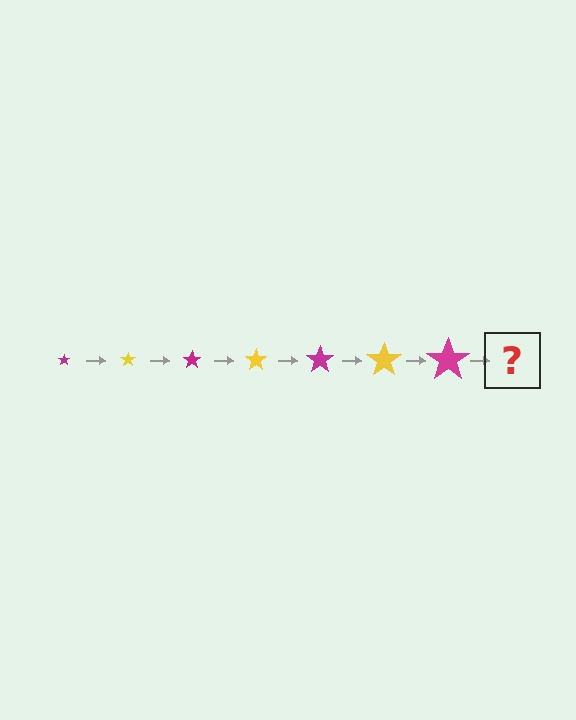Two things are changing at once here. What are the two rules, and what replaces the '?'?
The two rules are that the star grows larger each step and the color cycles through magenta and yellow. The '?' should be a yellow star, larger than the previous one.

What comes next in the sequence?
The next element should be a yellow star, larger than the previous one.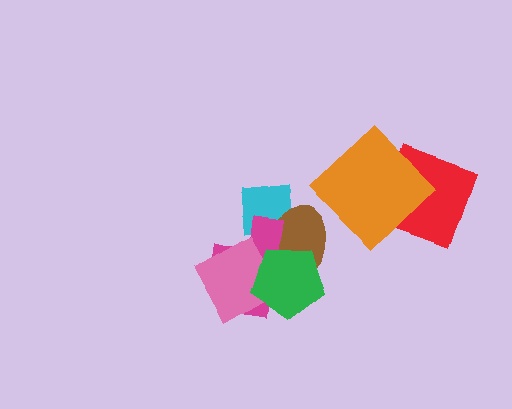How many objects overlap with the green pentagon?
3 objects overlap with the green pentagon.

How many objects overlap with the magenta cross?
4 objects overlap with the magenta cross.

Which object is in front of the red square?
The orange diamond is in front of the red square.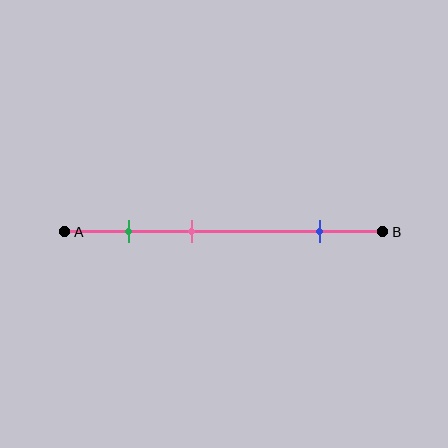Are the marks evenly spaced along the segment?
No, the marks are not evenly spaced.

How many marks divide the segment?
There are 3 marks dividing the segment.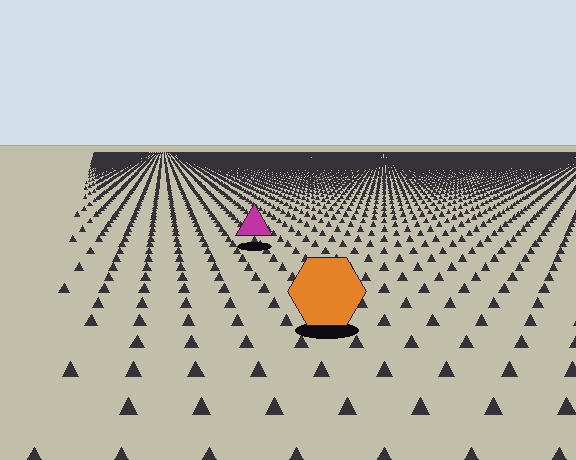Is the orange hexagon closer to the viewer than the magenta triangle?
Yes. The orange hexagon is closer — you can tell from the texture gradient: the ground texture is coarser near it.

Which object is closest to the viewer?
The orange hexagon is closest. The texture marks near it are larger and more spread out.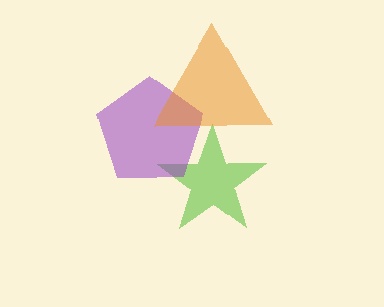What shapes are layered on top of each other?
The layered shapes are: a lime star, a purple pentagon, an orange triangle.